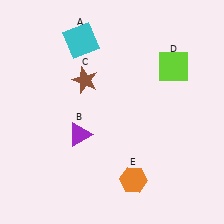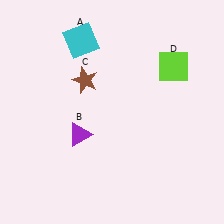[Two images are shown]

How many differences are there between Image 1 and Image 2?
There is 1 difference between the two images.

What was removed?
The orange hexagon (E) was removed in Image 2.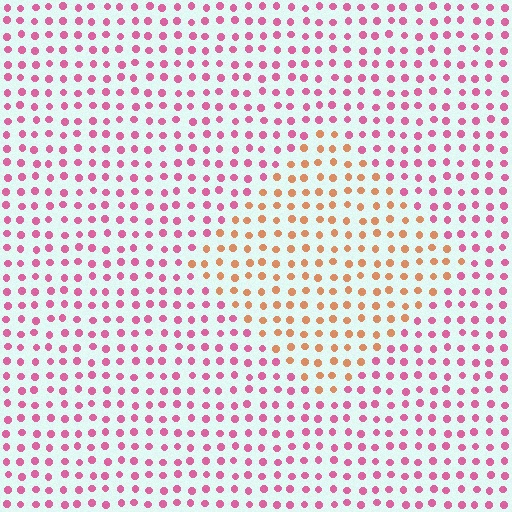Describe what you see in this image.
The image is filled with small pink elements in a uniform arrangement. A diamond-shaped region is visible where the elements are tinted to a slightly different hue, forming a subtle color boundary.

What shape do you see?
I see a diamond.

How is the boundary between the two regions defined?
The boundary is defined purely by a slight shift in hue (about 52 degrees). Spacing, size, and orientation are identical on both sides.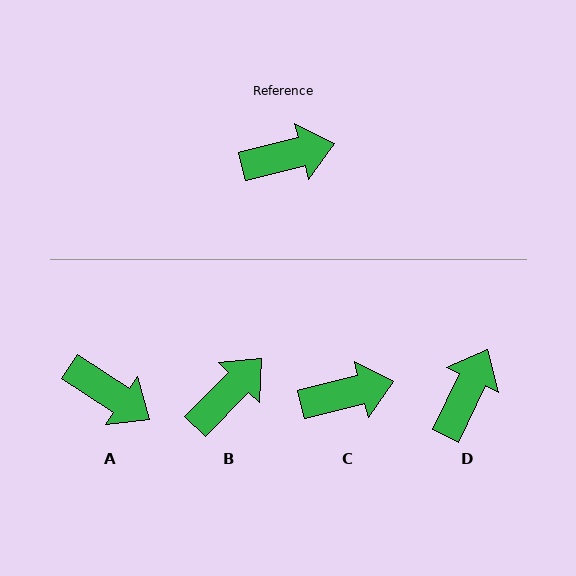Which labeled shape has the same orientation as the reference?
C.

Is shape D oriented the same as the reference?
No, it is off by about 51 degrees.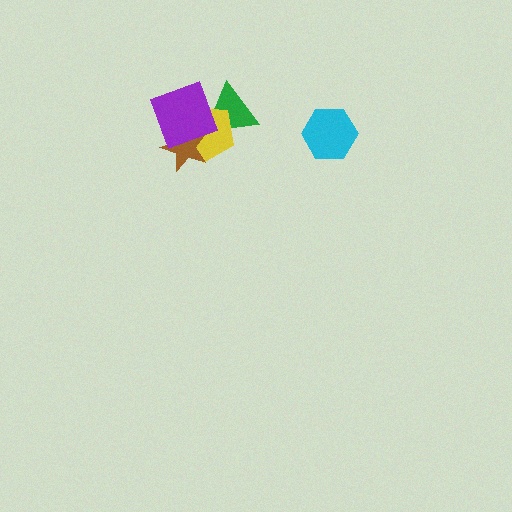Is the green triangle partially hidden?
Yes, it is partially covered by another shape.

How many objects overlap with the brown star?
2 objects overlap with the brown star.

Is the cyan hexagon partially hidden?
No, no other shape covers it.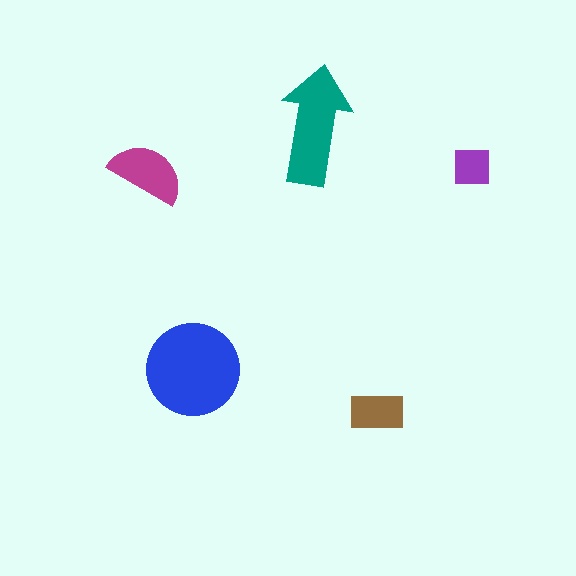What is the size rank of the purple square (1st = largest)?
5th.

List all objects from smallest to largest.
The purple square, the brown rectangle, the magenta semicircle, the teal arrow, the blue circle.